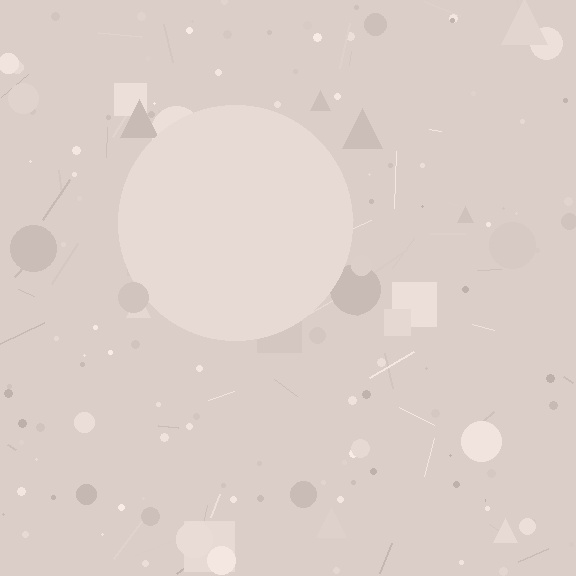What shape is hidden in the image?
A circle is hidden in the image.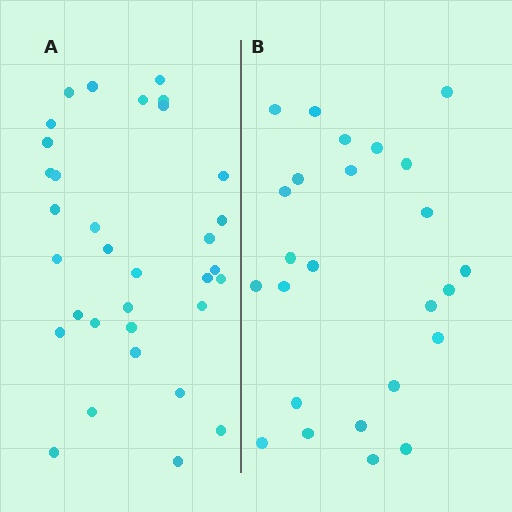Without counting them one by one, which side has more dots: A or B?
Region A (the left region) has more dots.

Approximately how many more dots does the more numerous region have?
Region A has roughly 8 or so more dots than region B.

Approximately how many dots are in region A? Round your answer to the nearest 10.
About 30 dots. (The exact count is 33, which rounds to 30.)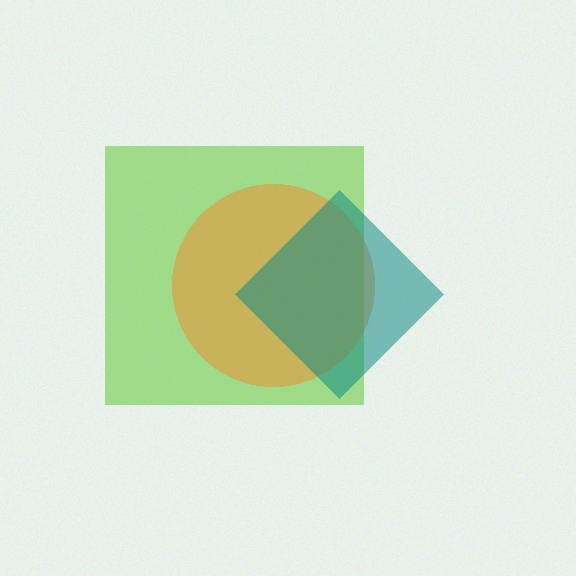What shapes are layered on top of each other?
The layered shapes are: a lime square, an orange circle, a teal diamond.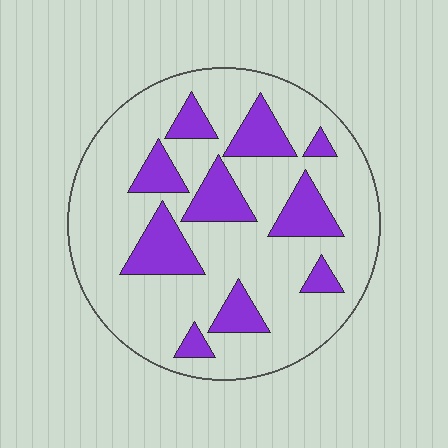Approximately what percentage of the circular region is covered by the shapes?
Approximately 25%.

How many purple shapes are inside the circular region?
10.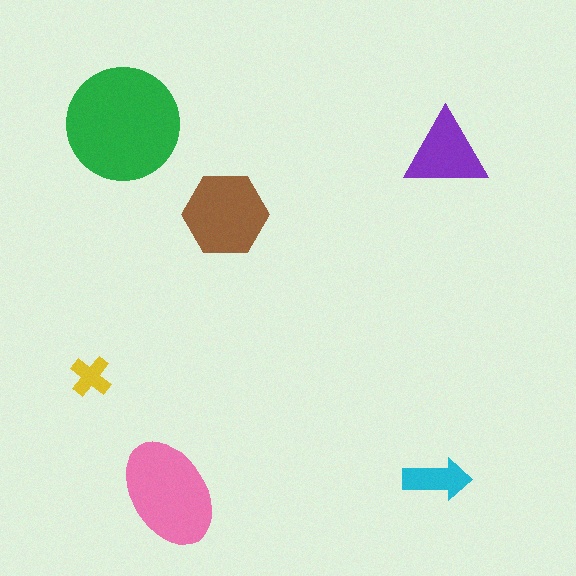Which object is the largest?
The green circle.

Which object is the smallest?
The yellow cross.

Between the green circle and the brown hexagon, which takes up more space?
The green circle.